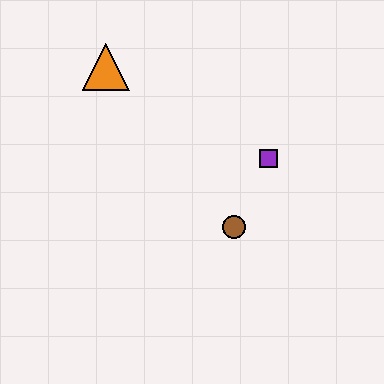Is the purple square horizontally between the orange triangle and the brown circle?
No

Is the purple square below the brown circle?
No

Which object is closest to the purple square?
The brown circle is closest to the purple square.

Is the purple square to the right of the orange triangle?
Yes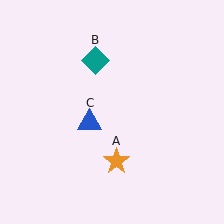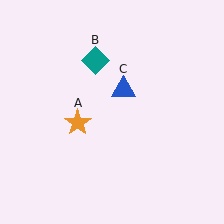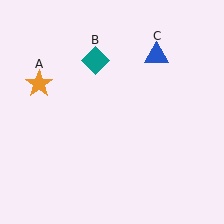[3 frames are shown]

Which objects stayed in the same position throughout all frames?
Teal diamond (object B) remained stationary.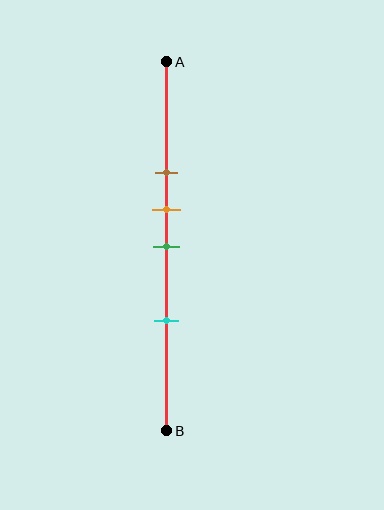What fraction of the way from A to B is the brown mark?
The brown mark is approximately 30% (0.3) of the way from A to B.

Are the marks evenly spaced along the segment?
No, the marks are not evenly spaced.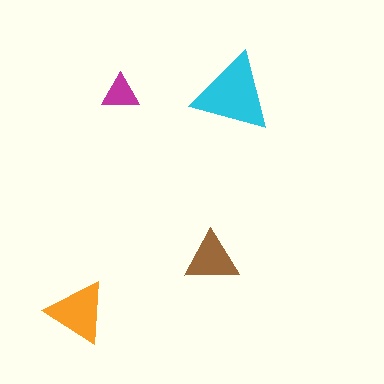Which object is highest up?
The magenta triangle is topmost.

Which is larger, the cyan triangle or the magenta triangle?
The cyan one.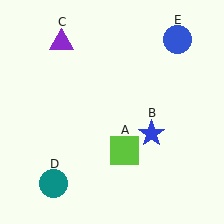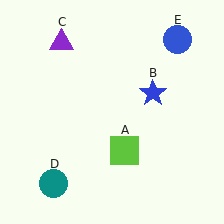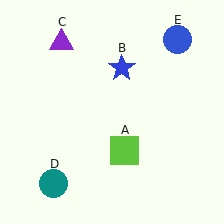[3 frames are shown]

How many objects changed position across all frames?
1 object changed position: blue star (object B).